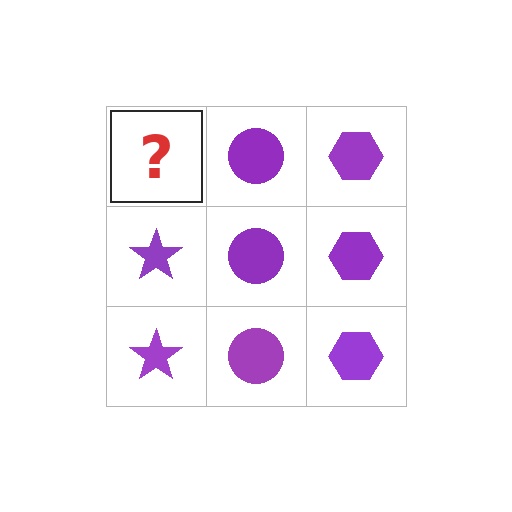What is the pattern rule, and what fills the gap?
The rule is that each column has a consistent shape. The gap should be filled with a purple star.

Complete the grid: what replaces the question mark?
The question mark should be replaced with a purple star.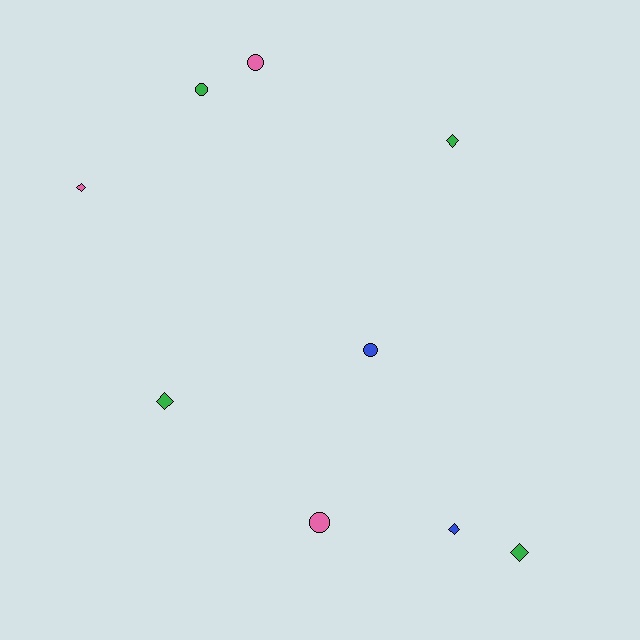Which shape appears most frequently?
Diamond, with 5 objects.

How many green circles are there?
There is 1 green circle.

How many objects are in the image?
There are 9 objects.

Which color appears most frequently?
Green, with 4 objects.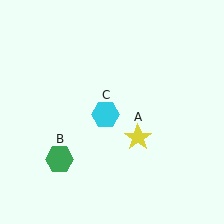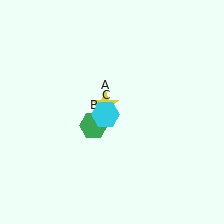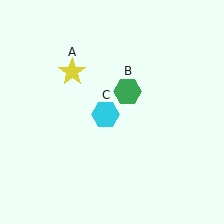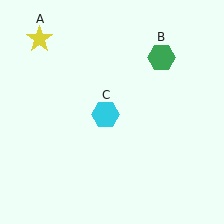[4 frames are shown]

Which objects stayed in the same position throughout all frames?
Cyan hexagon (object C) remained stationary.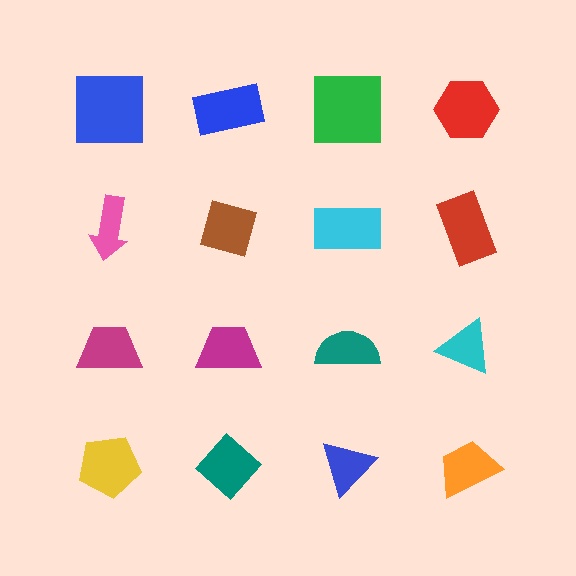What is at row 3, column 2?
A magenta trapezoid.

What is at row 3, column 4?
A cyan triangle.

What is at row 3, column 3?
A teal semicircle.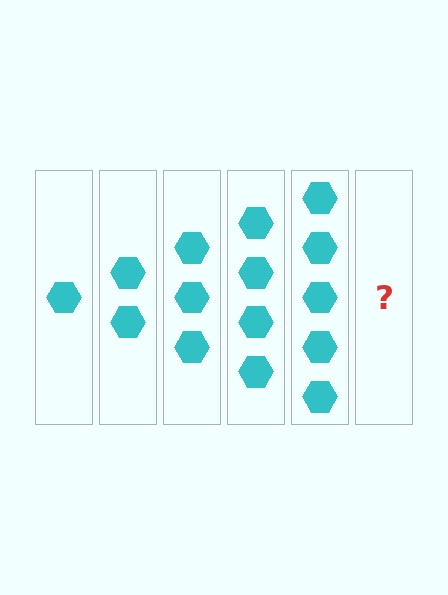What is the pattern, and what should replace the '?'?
The pattern is that each step adds one more hexagon. The '?' should be 6 hexagons.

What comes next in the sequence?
The next element should be 6 hexagons.